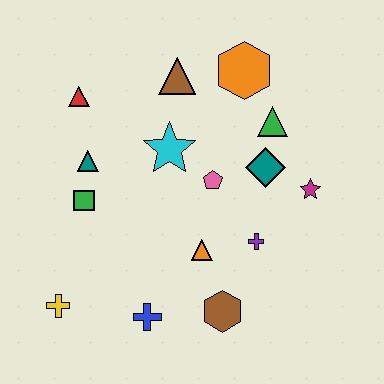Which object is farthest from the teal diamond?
The yellow cross is farthest from the teal diamond.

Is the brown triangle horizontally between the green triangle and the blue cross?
Yes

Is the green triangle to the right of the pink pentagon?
Yes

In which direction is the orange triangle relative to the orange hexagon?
The orange triangle is below the orange hexagon.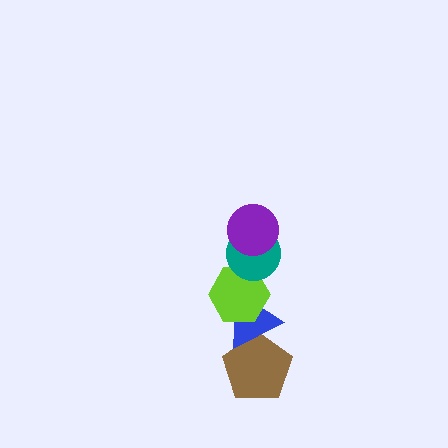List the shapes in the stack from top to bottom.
From top to bottom: the purple circle, the teal circle, the lime hexagon, the blue triangle, the brown pentagon.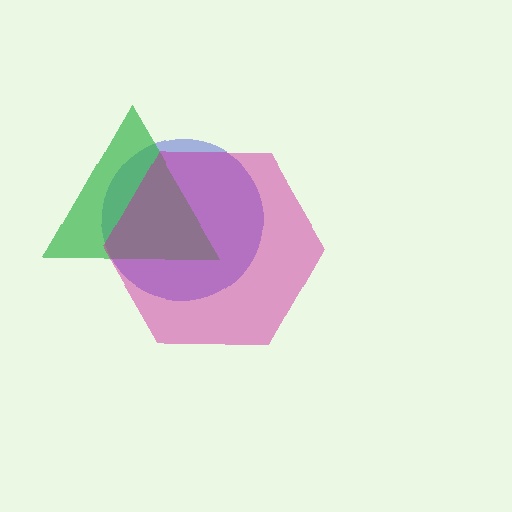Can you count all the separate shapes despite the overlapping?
Yes, there are 3 separate shapes.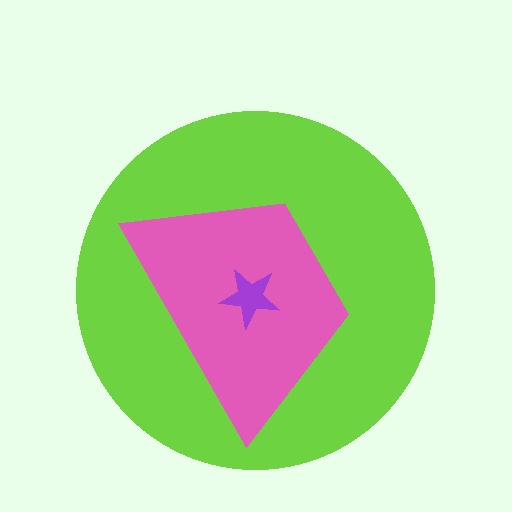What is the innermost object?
The purple star.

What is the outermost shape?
The lime circle.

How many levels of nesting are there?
3.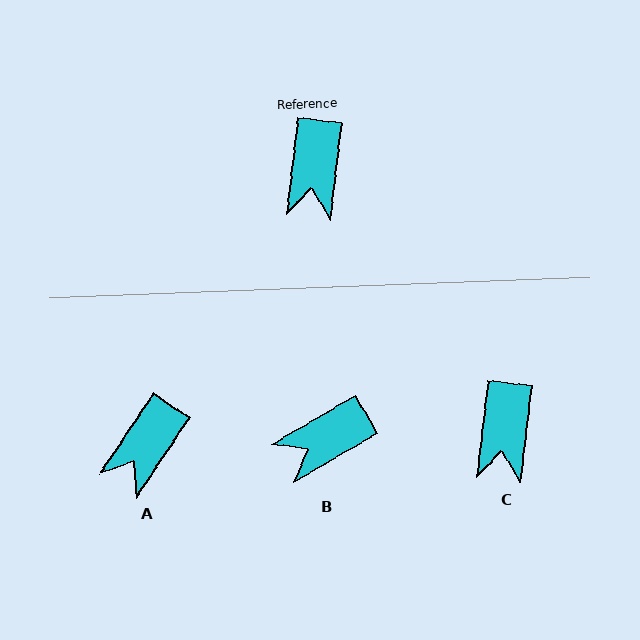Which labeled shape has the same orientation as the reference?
C.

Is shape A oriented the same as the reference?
No, it is off by about 27 degrees.